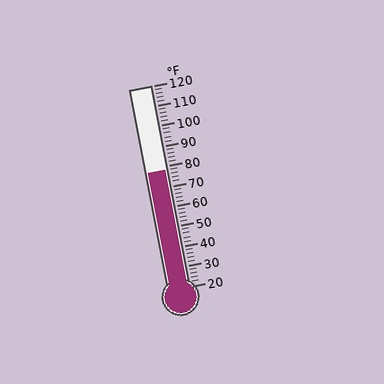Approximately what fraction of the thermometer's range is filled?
The thermometer is filled to approximately 60% of its range.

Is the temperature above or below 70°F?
The temperature is above 70°F.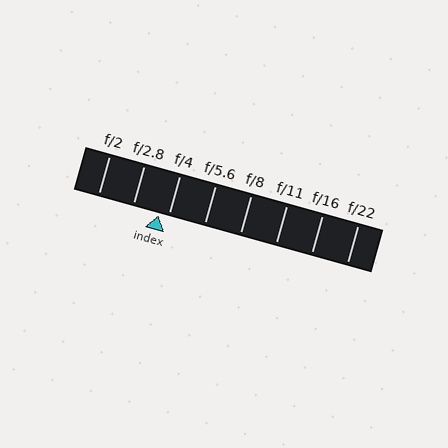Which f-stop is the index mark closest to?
The index mark is closest to f/4.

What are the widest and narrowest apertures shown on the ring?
The widest aperture shown is f/2 and the narrowest is f/22.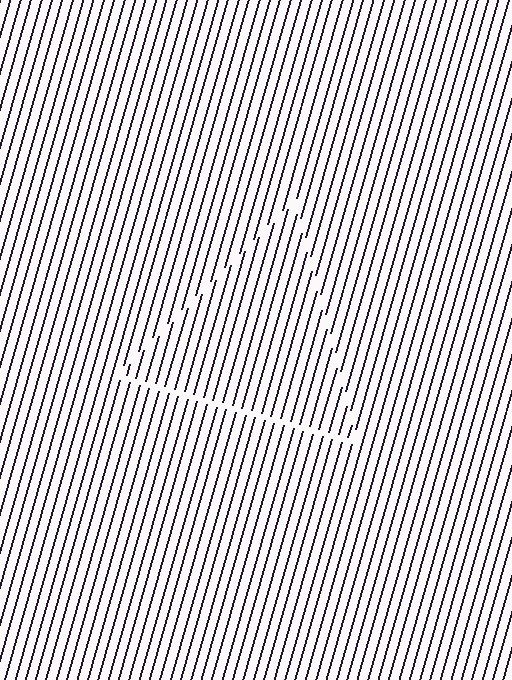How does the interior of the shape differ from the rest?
The interior of the shape contains the same grating, shifted by half a period — the contour is defined by the phase discontinuity where line-ends from the inner and outer gratings abut.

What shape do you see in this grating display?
An illusory triangle. The interior of the shape contains the same grating, shifted by half a period — the contour is defined by the phase discontinuity where line-ends from the inner and outer gratings abut.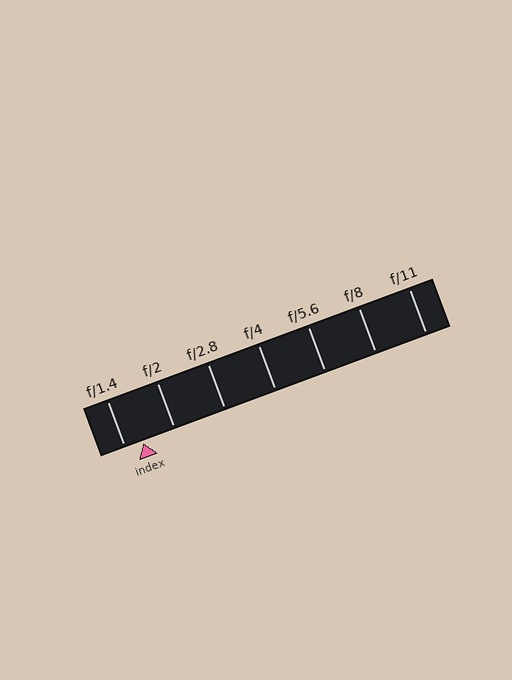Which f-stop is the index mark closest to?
The index mark is closest to f/1.4.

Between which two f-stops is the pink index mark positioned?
The index mark is between f/1.4 and f/2.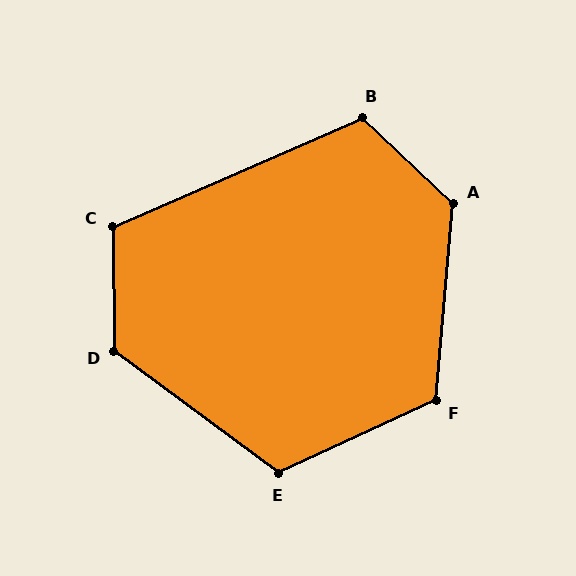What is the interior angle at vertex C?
Approximately 113 degrees (obtuse).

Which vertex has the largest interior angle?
A, at approximately 128 degrees.